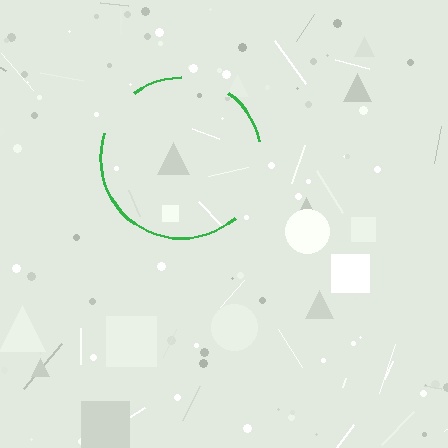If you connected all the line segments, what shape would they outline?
They would outline a circle.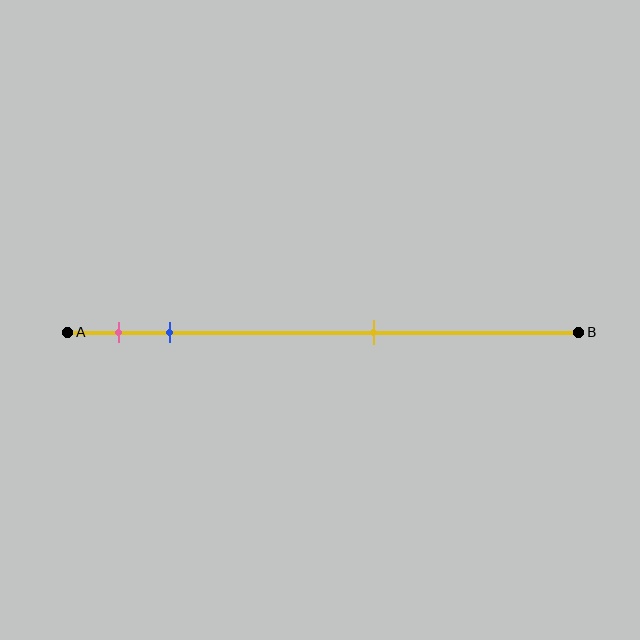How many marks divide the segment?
There are 3 marks dividing the segment.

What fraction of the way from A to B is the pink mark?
The pink mark is approximately 10% (0.1) of the way from A to B.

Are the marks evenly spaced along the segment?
No, the marks are not evenly spaced.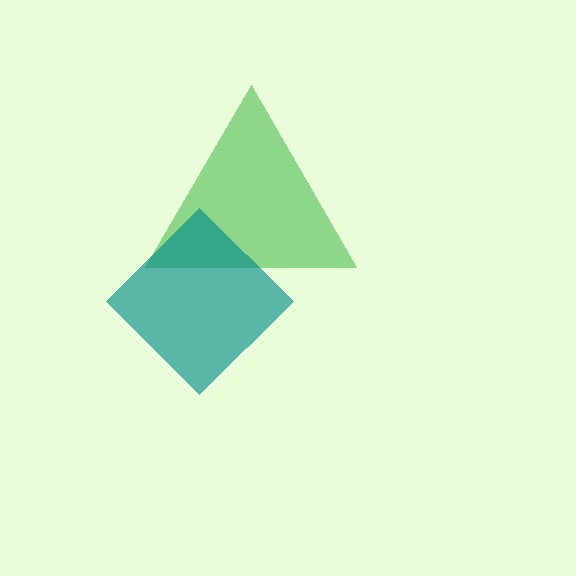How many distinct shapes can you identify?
There are 2 distinct shapes: a green triangle, a teal diamond.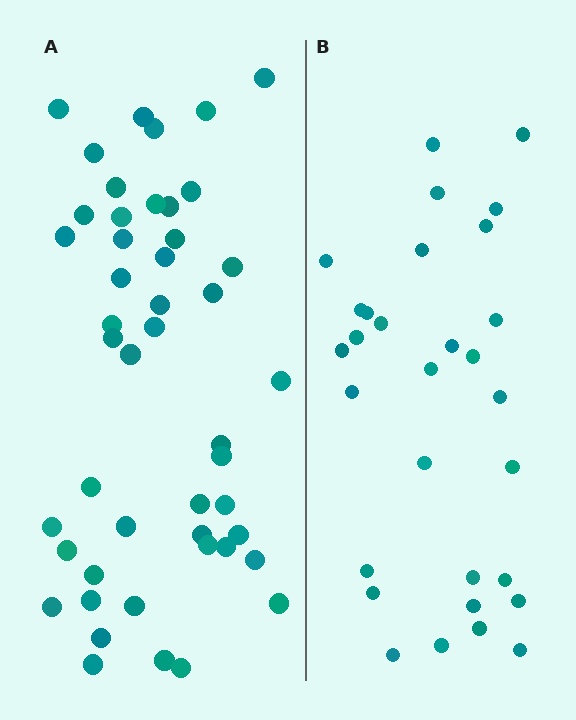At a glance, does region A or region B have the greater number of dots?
Region A (the left region) has more dots.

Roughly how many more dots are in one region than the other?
Region A has approximately 15 more dots than region B.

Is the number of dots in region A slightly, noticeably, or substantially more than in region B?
Region A has substantially more. The ratio is roughly 1.6 to 1.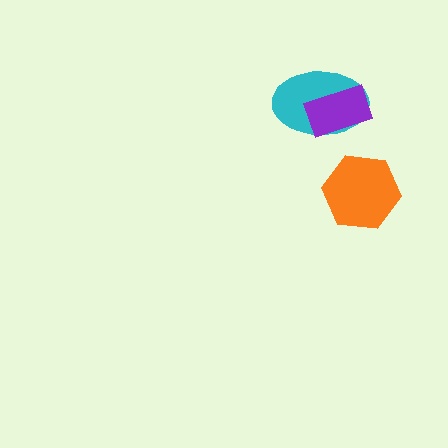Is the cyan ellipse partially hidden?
Yes, it is partially covered by another shape.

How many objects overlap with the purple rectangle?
1 object overlaps with the purple rectangle.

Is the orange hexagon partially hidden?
No, no other shape covers it.